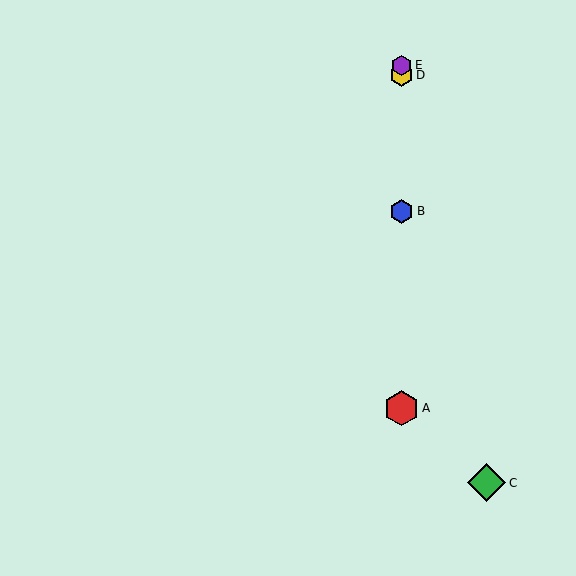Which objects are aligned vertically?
Objects A, B, D, E are aligned vertically.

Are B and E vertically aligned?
Yes, both are at x≈402.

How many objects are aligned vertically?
4 objects (A, B, D, E) are aligned vertically.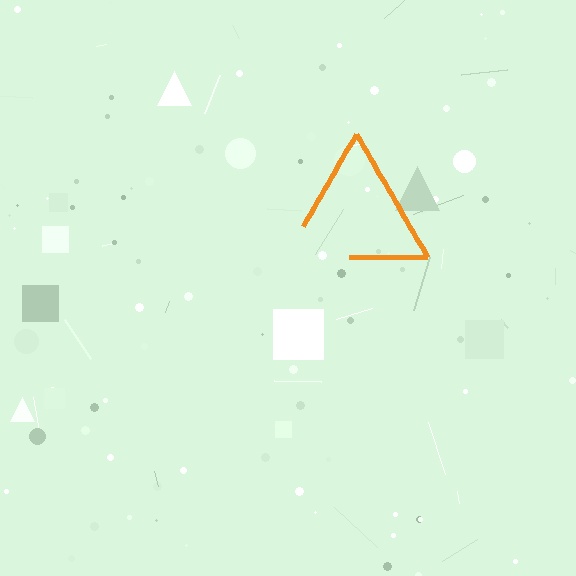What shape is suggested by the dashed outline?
The dashed outline suggests a triangle.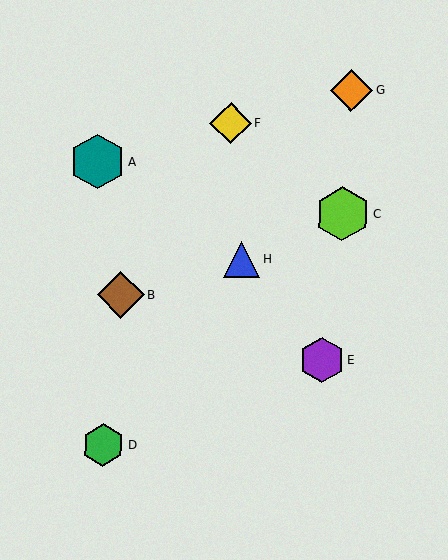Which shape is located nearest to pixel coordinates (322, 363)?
The purple hexagon (labeled E) at (322, 360) is nearest to that location.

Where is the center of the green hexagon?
The center of the green hexagon is at (103, 445).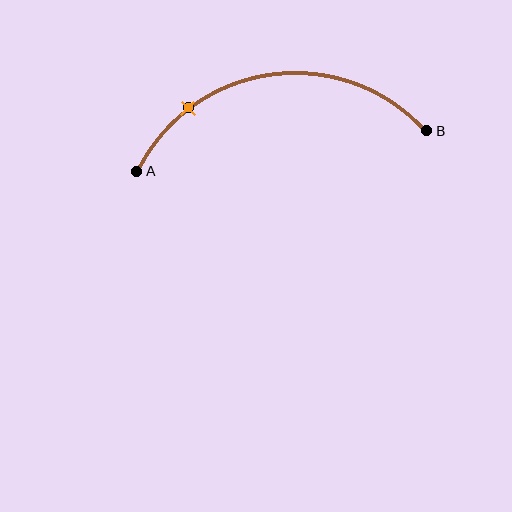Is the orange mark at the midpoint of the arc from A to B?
No. The orange mark lies on the arc but is closer to endpoint A. The arc midpoint would be at the point on the curve equidistant along the arc from both A and B.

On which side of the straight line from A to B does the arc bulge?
The arc bulges above the straight line connecting A and B.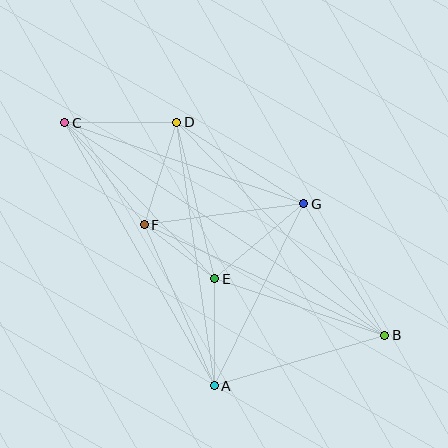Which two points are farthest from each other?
Points B and C are farthest from each other.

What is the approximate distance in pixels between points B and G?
The distance between B and G is approximately 154 pixels.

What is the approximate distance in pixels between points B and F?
The distance between B and F is approximately 264 pixels.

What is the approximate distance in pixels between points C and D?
The distance between C and D is approximately 112 pixels.